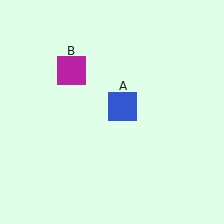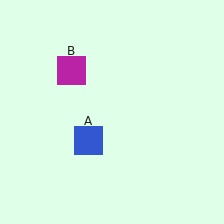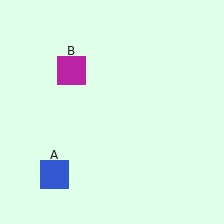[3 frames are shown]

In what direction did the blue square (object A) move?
The blue square (object A) moved down and to the left.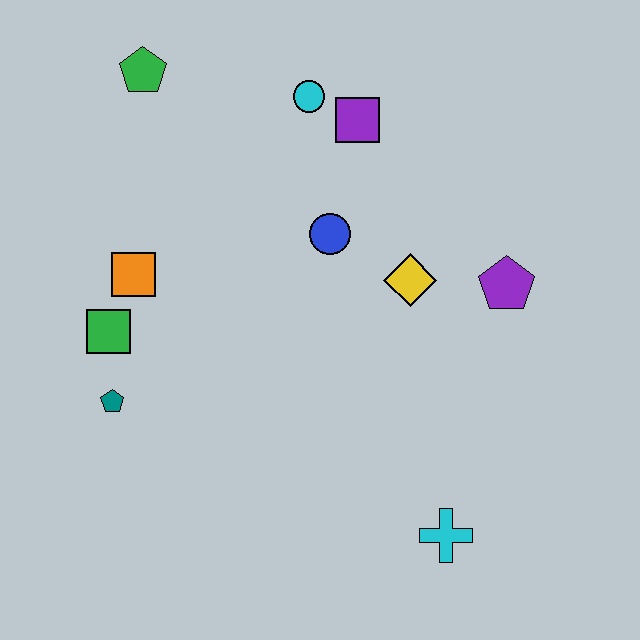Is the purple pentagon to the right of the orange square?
Yes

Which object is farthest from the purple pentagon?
The green pentagon is farthest from the purple pentagon.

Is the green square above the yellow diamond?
No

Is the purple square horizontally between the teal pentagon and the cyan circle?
No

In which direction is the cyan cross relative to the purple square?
The cyan cross is below the purple square.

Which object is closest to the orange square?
The green square is closest to the orange square.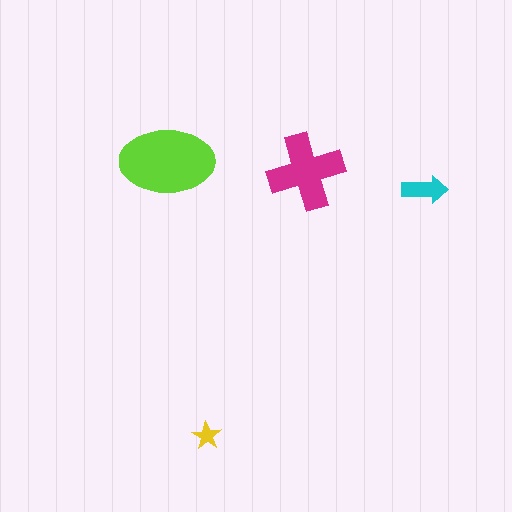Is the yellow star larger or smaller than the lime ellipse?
Smaller.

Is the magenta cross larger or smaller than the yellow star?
Larger.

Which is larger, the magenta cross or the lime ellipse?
The lime ellipse.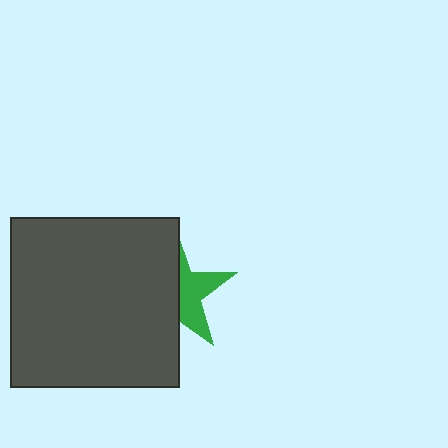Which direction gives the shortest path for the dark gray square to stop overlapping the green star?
Moving left gives the shortest separation.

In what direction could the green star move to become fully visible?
The green star could move right. That would shift it out from behind the dark gray square entirely.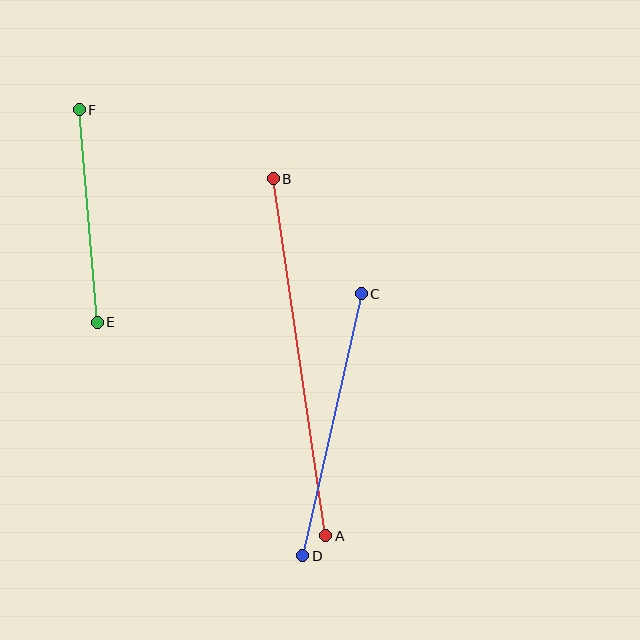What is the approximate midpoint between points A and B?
The midpoint is at approximately (299, 357) pixels.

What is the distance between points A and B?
The distance is approximately 361 pixels.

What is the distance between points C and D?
The distance is approximately 269 pixels.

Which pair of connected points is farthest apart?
Points A and B are farthest apart.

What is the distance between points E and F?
The distance is approximately 213 pixels.